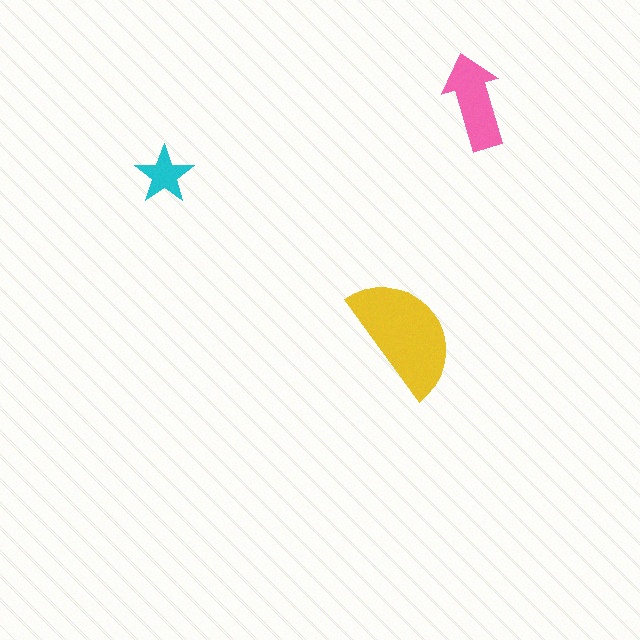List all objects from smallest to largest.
The cyan star, the pink arrow, the yellow semicircle.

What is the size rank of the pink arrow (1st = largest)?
2nd.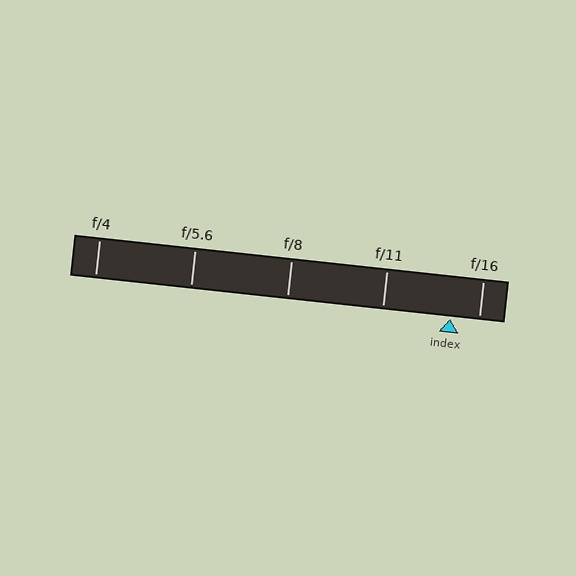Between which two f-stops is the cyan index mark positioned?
The index mark is between f/11 and f/16.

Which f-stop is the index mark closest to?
The index mark is closest to f/16.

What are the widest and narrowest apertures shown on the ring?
The widest aperture shown is f/4 and the narrowest is f/16.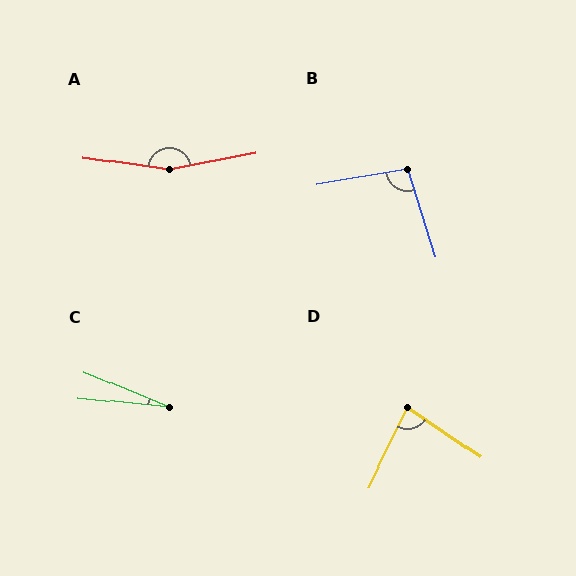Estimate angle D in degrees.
Approximately 82 degrees.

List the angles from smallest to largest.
C (17°), D (82°), B (98°), A (161°).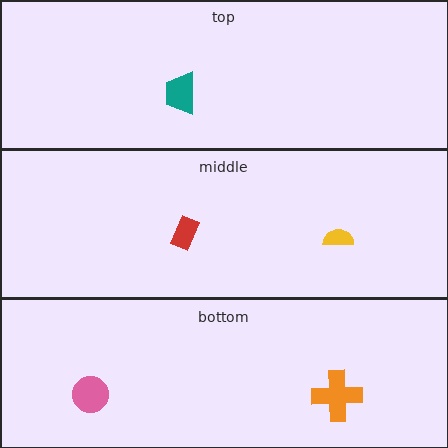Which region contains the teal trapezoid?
The top region.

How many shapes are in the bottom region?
2.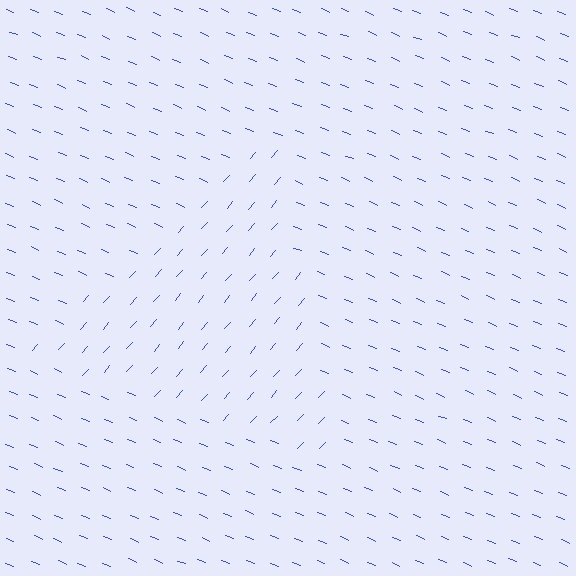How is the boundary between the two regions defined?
The boundary is defined purely by a change in line orientation (approximately 70 degrees difference). All lines are the same color and thickness.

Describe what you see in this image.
The image is filled with small blue line segments. A triangle region in the image has lines oriented differently from the surrounding lines, creating a visible texture boundary.